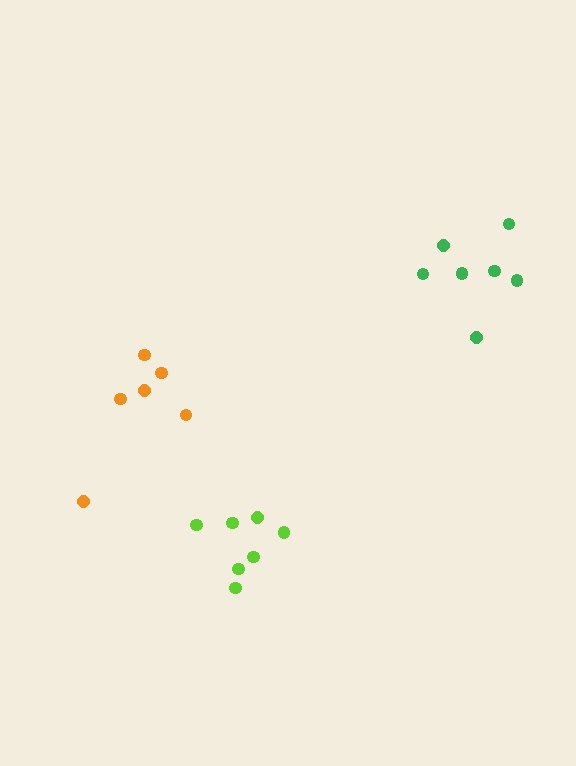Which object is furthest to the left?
The orange cluster is leftmost.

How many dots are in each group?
Group 1: 6 dots, Group 2: 7 dots, Group 3: 7 dots (20 total).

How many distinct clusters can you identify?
There are 3 distinct clusters.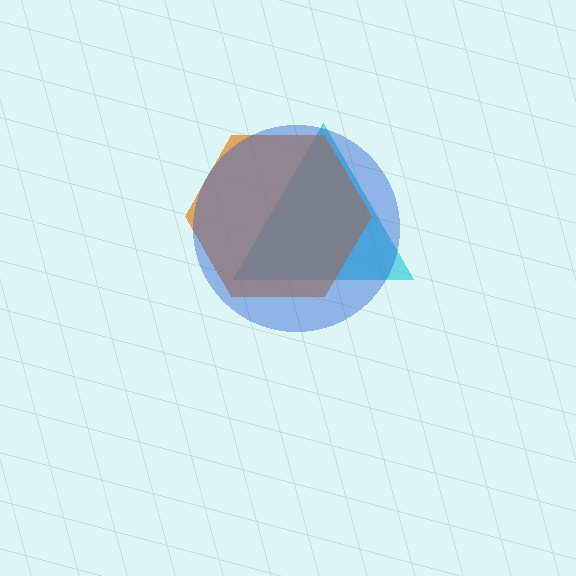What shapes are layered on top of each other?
The layered shapes are: a cyan triangle, an orange hexagon, a blue circle.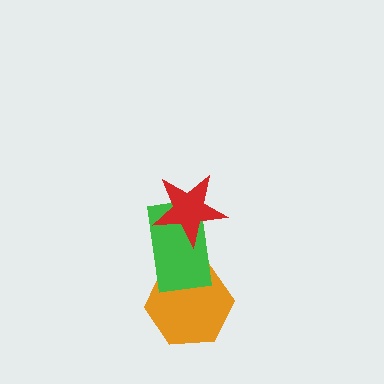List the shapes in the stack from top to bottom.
From top to bottom: the red star, the green rectangle, the orange hexagon.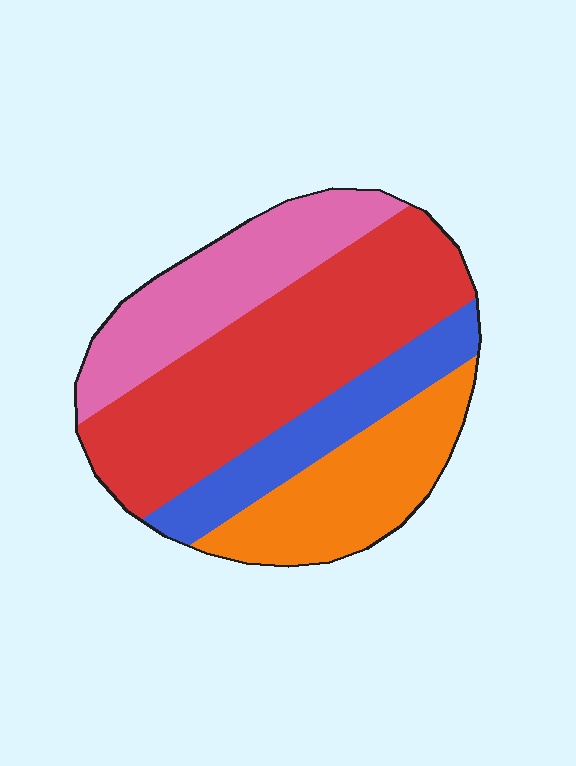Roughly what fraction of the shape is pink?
Pink covers 22% of the shape.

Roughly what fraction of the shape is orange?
Orange covers 21% of the shape.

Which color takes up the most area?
Red, at roughly 40%.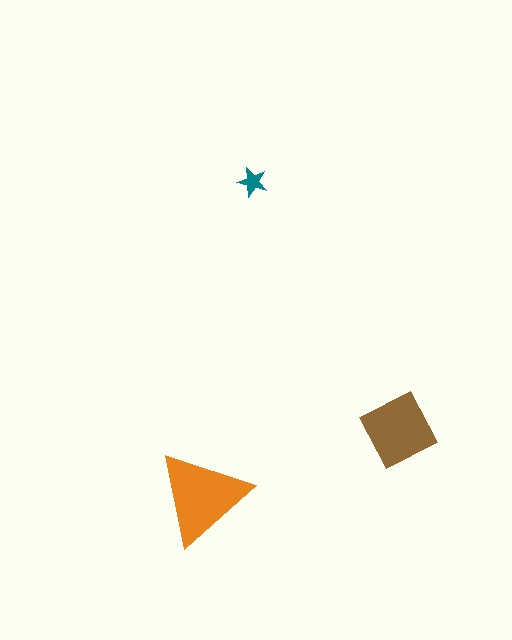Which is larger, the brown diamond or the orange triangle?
The orange triangle.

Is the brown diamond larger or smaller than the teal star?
Larger.